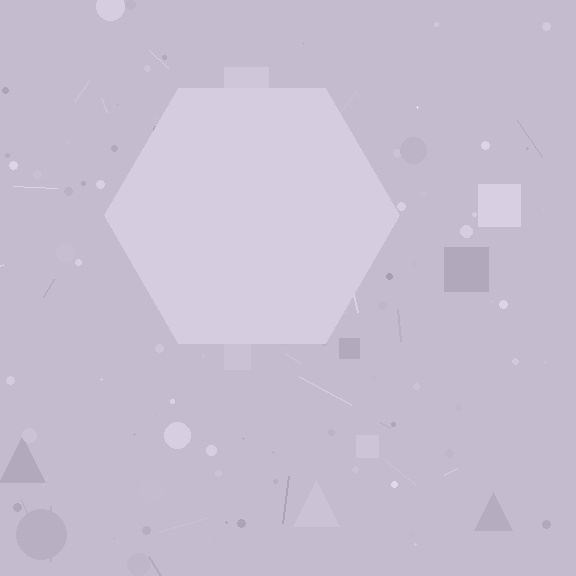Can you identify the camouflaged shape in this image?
The camouflaged shape is a hexagon.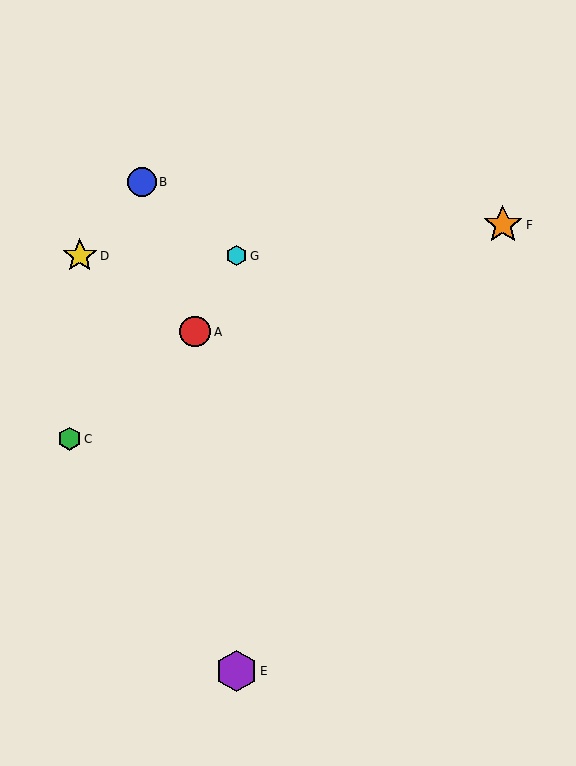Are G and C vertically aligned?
No, G is at x≈237 and C is at x≈70.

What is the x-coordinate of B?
Object B is at x≈142.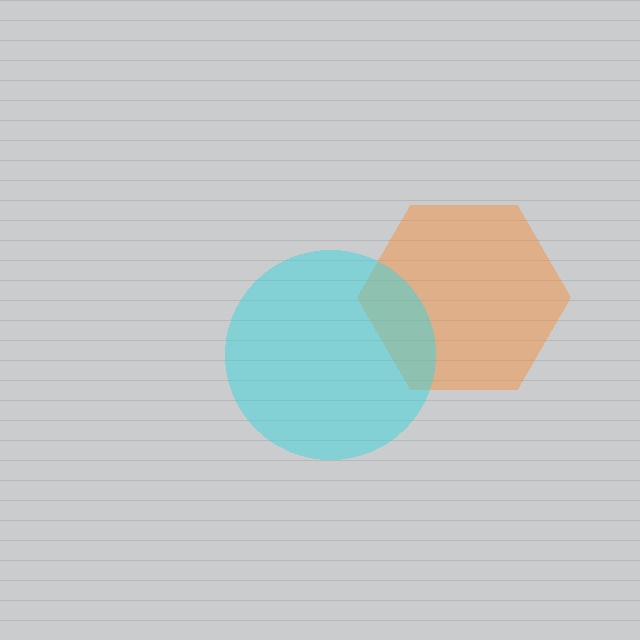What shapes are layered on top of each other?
The layered shapes are: an orange hexagon, a cyan circle.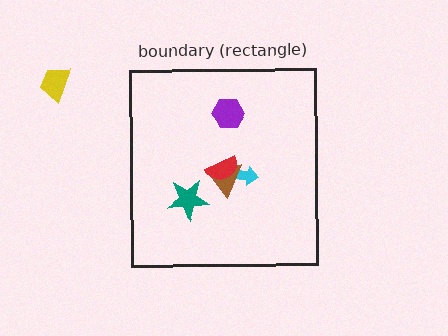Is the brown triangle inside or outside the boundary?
Inside.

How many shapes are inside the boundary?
5 inside, 1 outside.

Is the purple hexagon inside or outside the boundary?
Inside.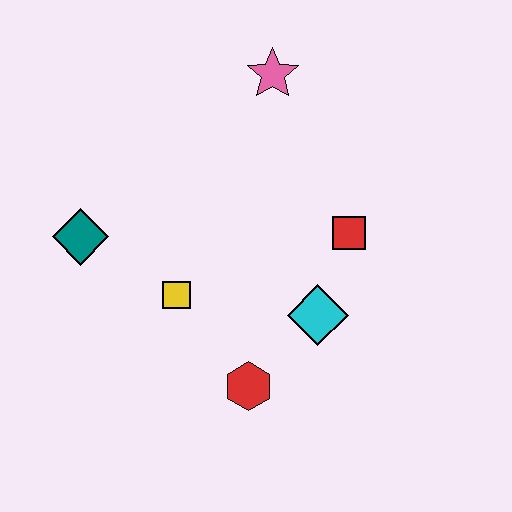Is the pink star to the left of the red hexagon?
No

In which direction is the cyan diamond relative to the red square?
The cyan diamond is below the red square.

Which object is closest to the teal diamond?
The yellow square is closest to the teal diamond.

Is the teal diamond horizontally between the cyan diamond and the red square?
No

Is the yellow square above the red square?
No